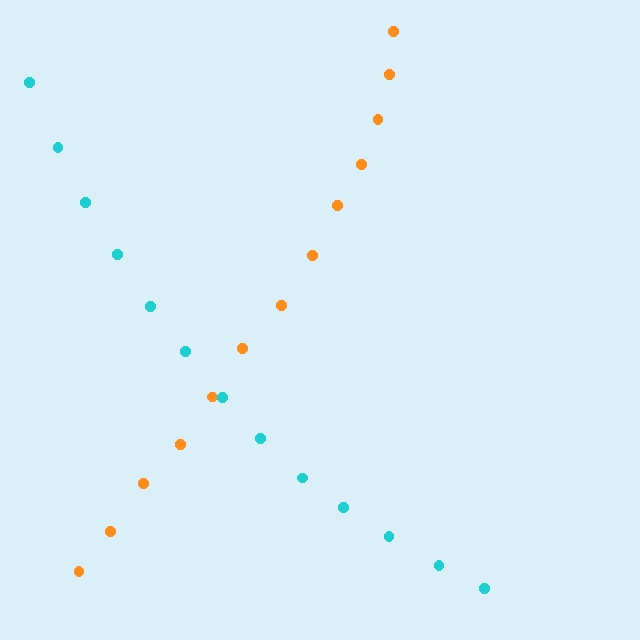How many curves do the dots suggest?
There are 2 distinct paths.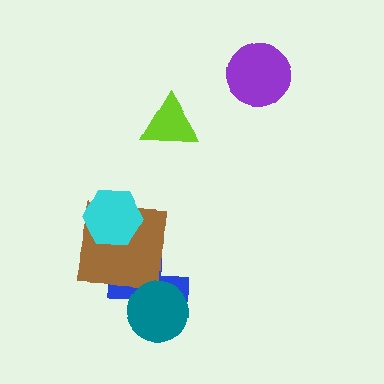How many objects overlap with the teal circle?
1 object overlaps with the teal circle.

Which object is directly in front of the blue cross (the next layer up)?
The brown square is directly in front of the blue cross.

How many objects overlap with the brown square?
2 objects overlap with the brown square.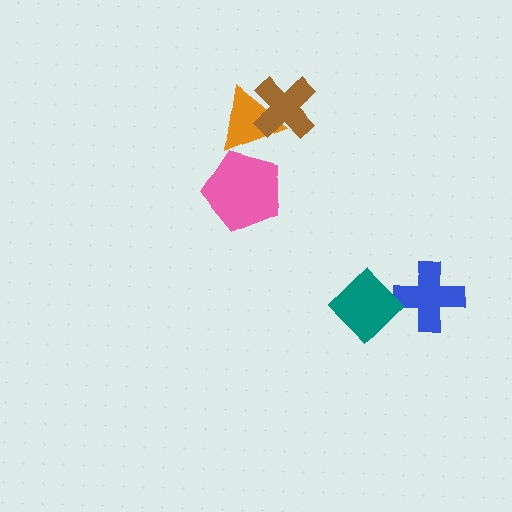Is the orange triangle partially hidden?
Yes, it is partially covered by another shape.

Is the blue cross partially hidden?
Yes, it is partially covered by another shape.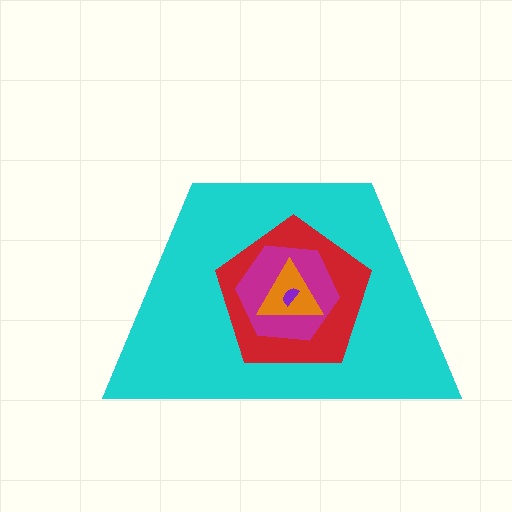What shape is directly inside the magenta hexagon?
The orange triangle.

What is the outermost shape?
The cyan trapezoid.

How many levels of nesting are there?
5.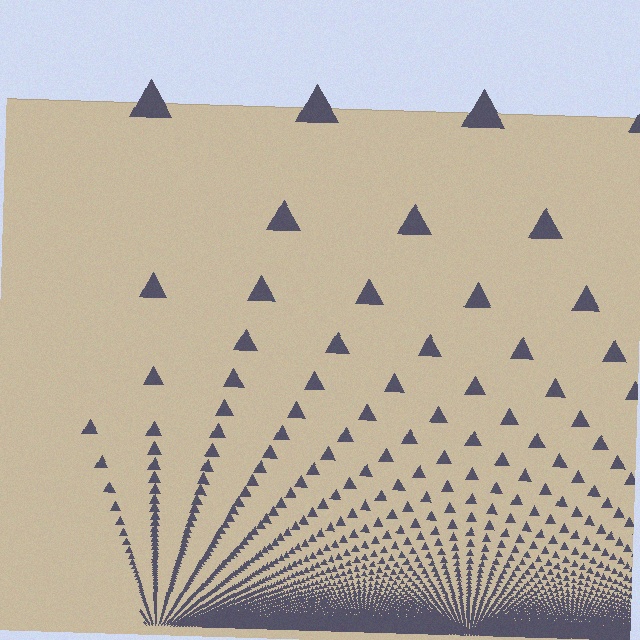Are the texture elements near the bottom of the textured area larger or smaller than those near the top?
Smaller. The gradient is inverted — elements near the bottom are smaller and denser.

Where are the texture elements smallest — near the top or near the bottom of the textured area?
Near the bottom.